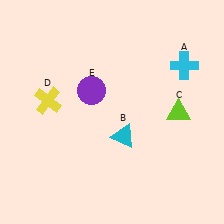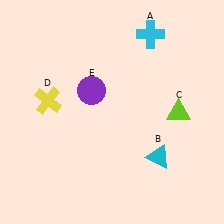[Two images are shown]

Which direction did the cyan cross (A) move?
The cyan cross (A) moved left.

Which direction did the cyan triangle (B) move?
The cyan triangle (B) moved right.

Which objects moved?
The objects that moved are: the cyan cross (A), the cyan triangle (B).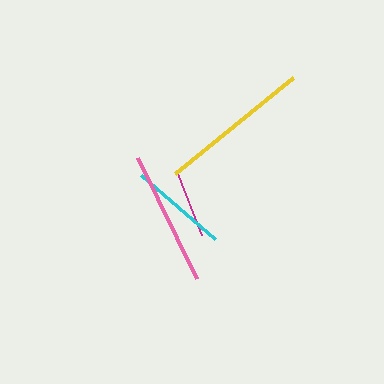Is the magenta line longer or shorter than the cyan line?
The cyan line is longer than the magenta line.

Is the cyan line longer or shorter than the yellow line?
The yellow line is longer than the cyan line.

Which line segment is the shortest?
The magenta line is the shortest at approximately 69 pixels.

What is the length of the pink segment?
The pink segment is approximately 134 pixels long.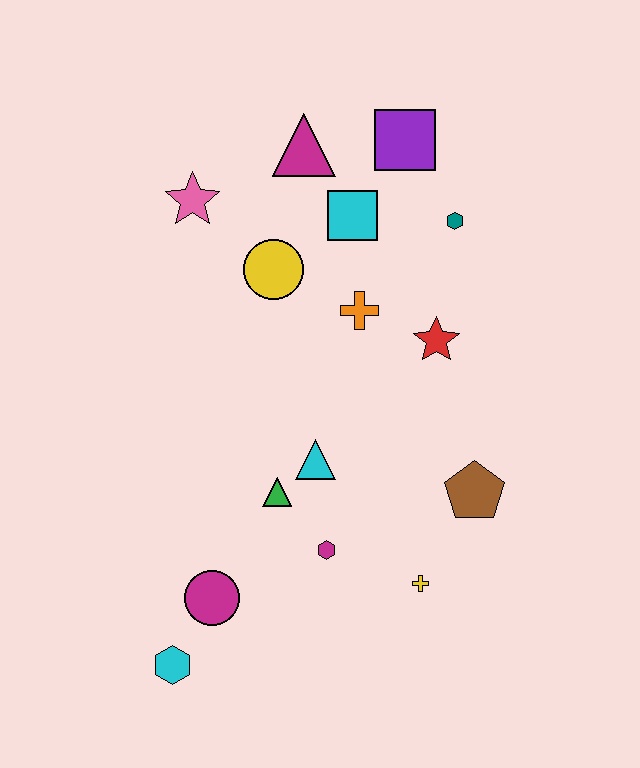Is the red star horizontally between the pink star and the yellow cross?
No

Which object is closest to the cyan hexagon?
The magenta circle is closest to the cyan hexagon.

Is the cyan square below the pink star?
Yes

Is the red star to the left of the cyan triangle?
No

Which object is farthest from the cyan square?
The cyan hexagon is farthest from the cyan square.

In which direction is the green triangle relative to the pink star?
The green triangle is below the pink star.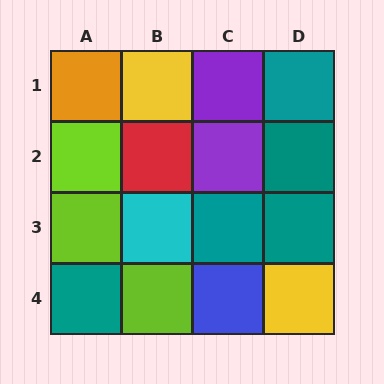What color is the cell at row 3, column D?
Teal.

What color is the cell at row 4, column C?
Blue.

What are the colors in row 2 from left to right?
Lime, red, purple, teal.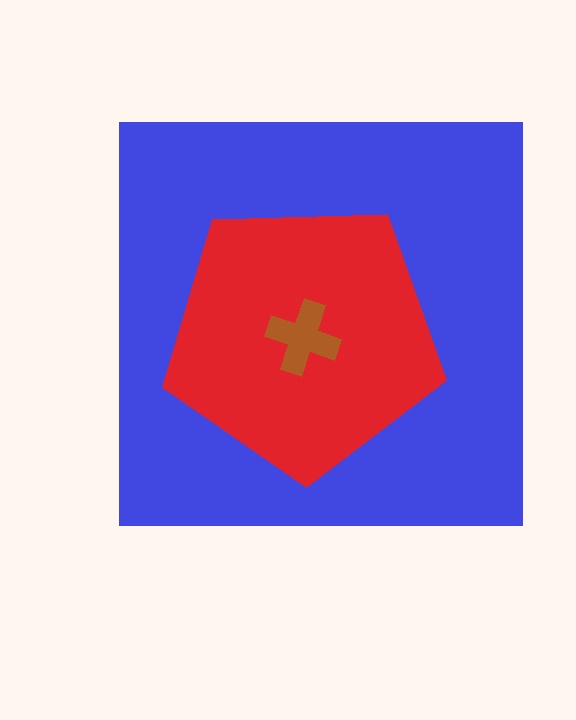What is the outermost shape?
The blue square.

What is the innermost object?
The brown cross.